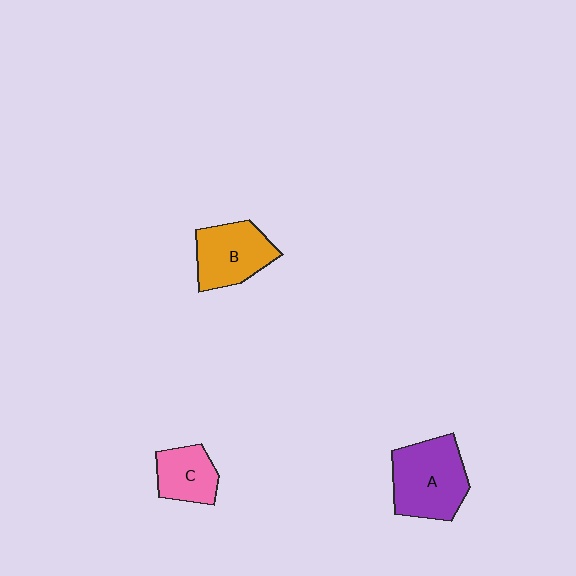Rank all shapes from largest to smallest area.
From largest to smallest: A (purple), B (orange), C (pink).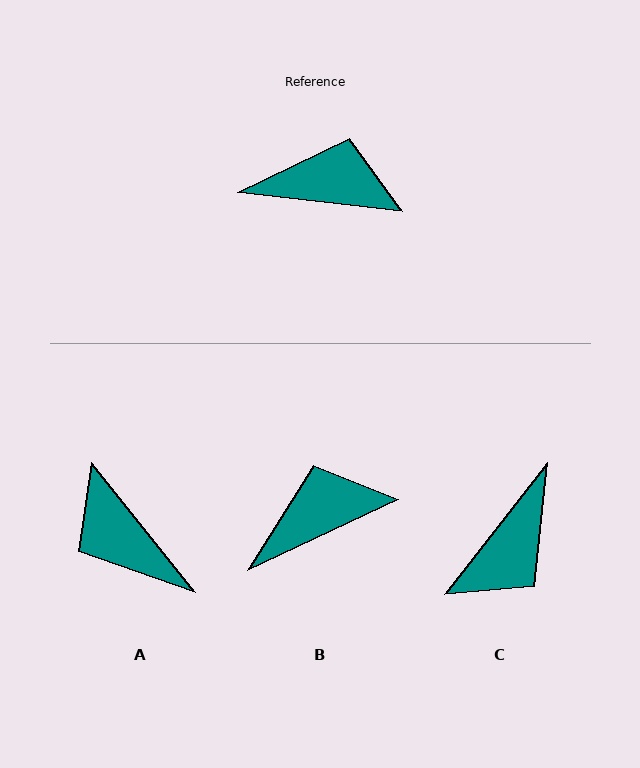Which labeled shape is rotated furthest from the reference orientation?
A, about 135 degrees away.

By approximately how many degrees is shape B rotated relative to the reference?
Approximately 32 degrees counter-clockwise.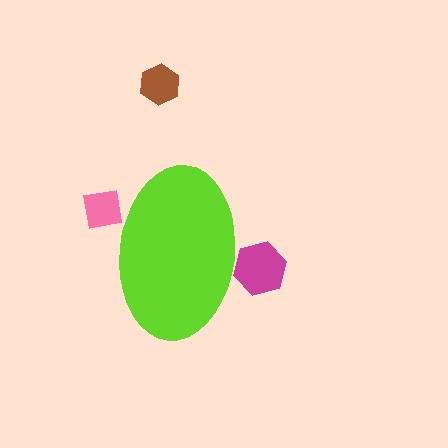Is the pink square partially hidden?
Yes, the pink square is partially hidden behind the lime ellipse.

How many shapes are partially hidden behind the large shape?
2 shapes are partially hidden.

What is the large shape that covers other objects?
A lime ellipse.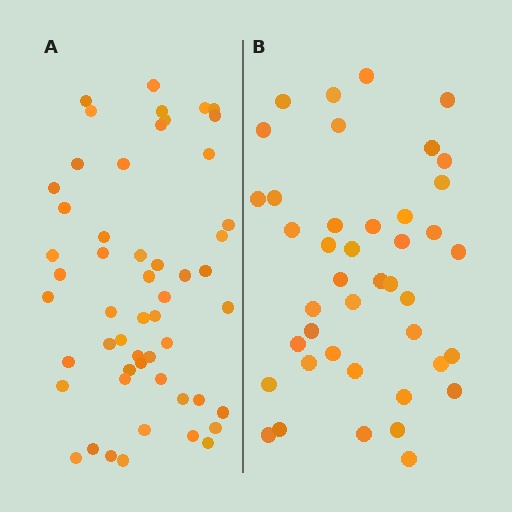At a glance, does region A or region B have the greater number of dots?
Region A (the left region) has more dots.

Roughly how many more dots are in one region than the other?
Region A has roughly 12 or so more dots than region B.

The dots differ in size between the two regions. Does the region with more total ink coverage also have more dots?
No. Region B has more total ink coverage because its dots are larger, but region A actually contains more individual dots. Total area can be misleading — the number of items is what matters here.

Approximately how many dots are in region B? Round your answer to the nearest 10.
About 40 dots. (The exact count is 42, which rounds to 40.)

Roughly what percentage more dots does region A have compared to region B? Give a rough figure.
About 25% more.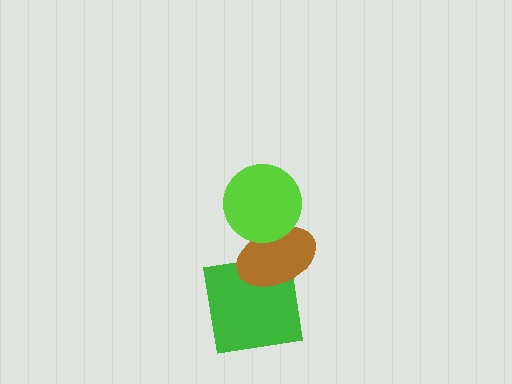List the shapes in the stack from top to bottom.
From top to bottom: the lime circle, the brown ellipse, the green square.